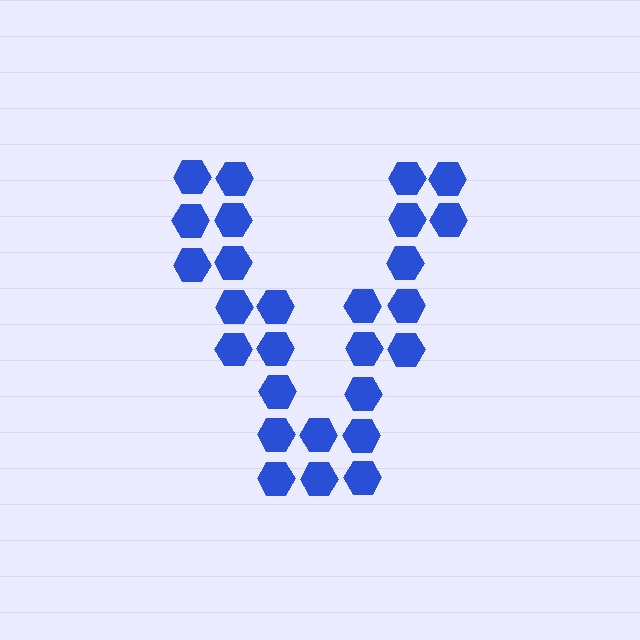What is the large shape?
The large shape is the letter V.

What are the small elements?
The small elements are hexagons.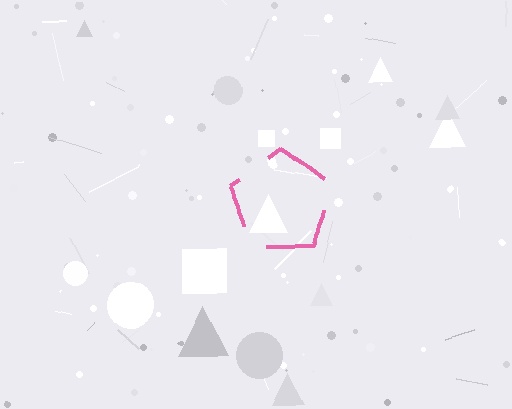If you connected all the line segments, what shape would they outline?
They would outline a pentagon.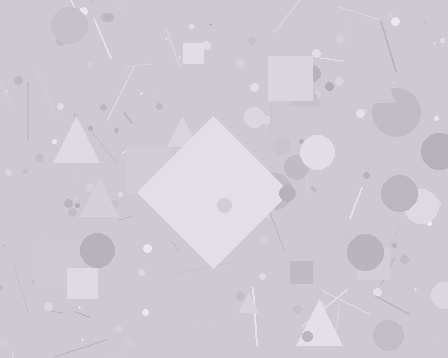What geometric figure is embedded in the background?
A diamond is embedded in the background.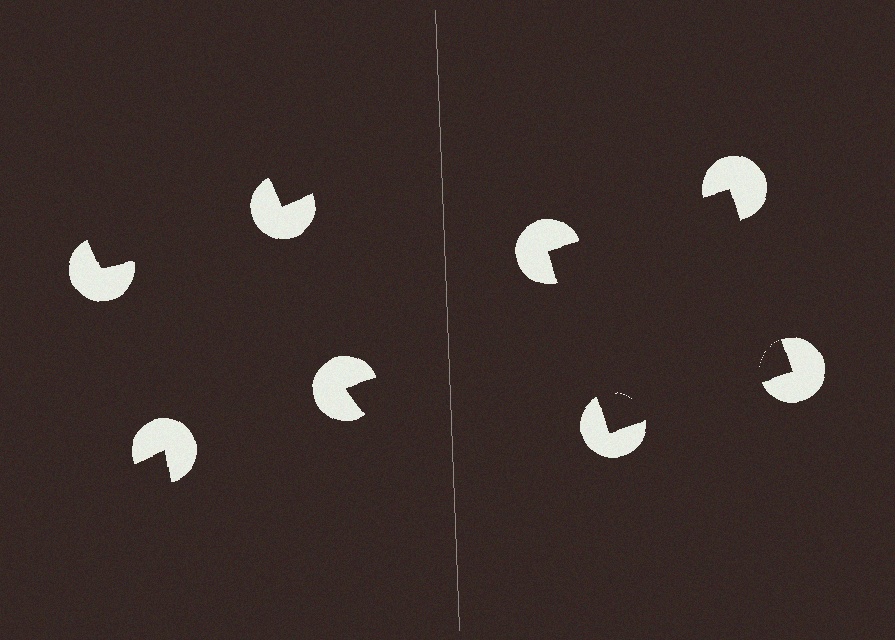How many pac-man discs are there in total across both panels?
8 — 4 on each side.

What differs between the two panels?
The pac-man discs are positioned identically on both sides; only the wedge orientations differ. On the right they align to a square; on the left they are misaligned.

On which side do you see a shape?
An illusory square appears on the right side. On the left side the wedge cuts are rotated, so no coherent shape forms.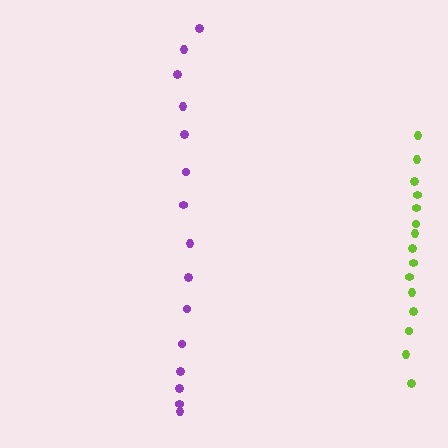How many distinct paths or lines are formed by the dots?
There are 2 distinct paths.